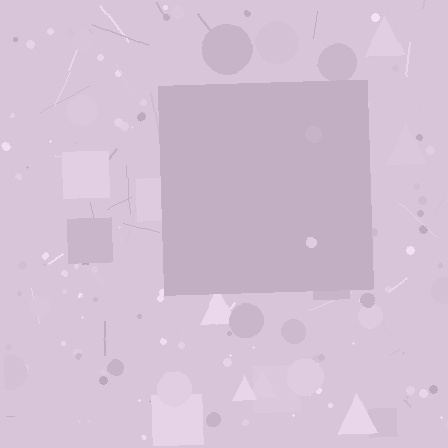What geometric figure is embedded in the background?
A square is embedded in the background.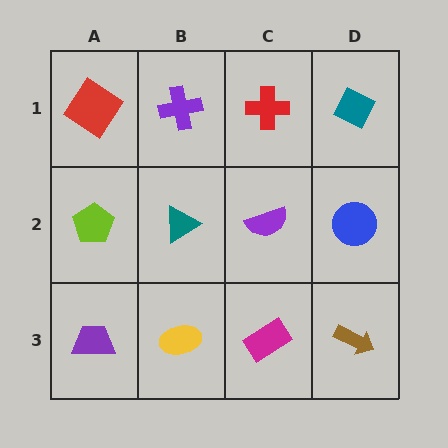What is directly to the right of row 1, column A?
A purple cross.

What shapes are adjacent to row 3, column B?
A teal triangle (row 2, column B), a purple trapezoid (row 3, column A), a magenta rectangle (row 3, column C).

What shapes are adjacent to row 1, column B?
A teal triangle (row 2, column B), a red diamond (row 1, column A), a red cross (row 1, column C).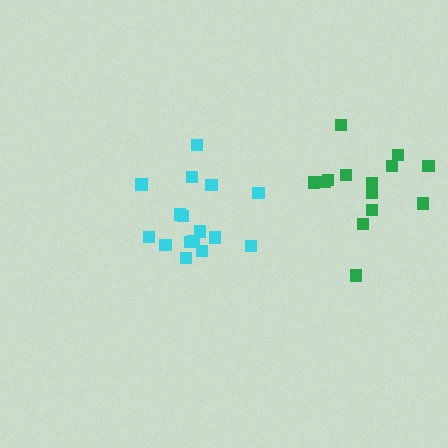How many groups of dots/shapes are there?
There are 2 groups.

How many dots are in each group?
Group 1: 16 dots, Group 2: 14 dots (30 total).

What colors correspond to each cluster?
The clusters are colored: cyan, green.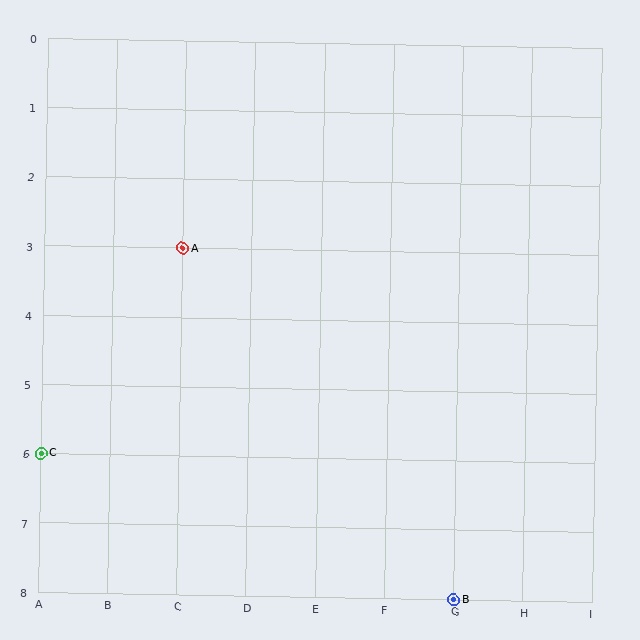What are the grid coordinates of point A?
Point A is at grid coordinates (C, 3).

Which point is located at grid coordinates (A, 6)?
Point C is at (A, 6).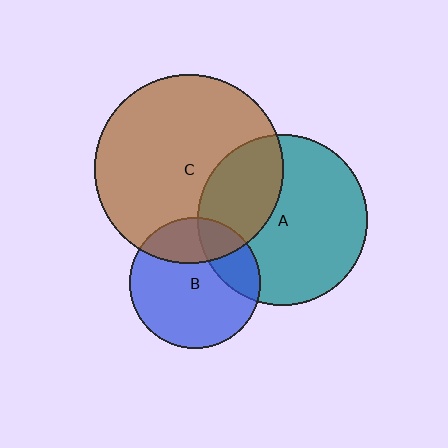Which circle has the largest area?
Circle C (brown).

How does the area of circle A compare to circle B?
Approximately 1.7 times.